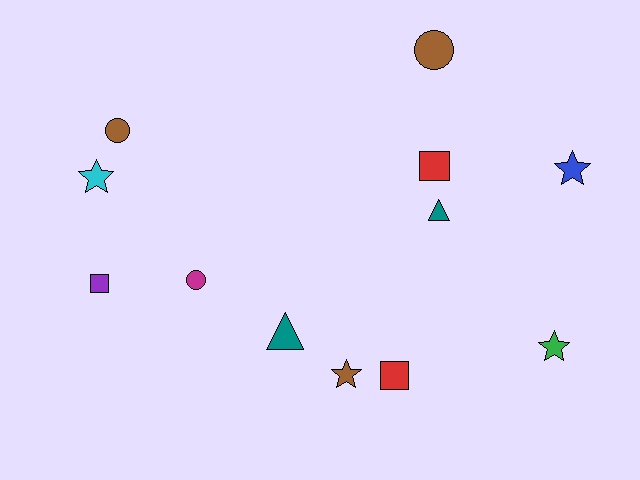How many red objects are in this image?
There are 2 red objects.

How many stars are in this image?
There are 4 stars.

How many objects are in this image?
There are 12 objects.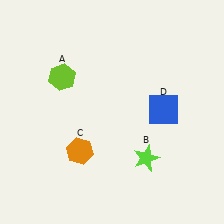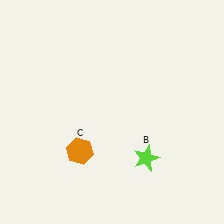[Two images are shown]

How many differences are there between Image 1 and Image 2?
There are 2 differences between the two images.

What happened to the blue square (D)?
The blue square (D) was removed in Image 2. It was in the top-right area of Image 1.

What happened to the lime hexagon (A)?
The lime hexagon (A) was removed in Image 2. It was in the top-left area of Image 1.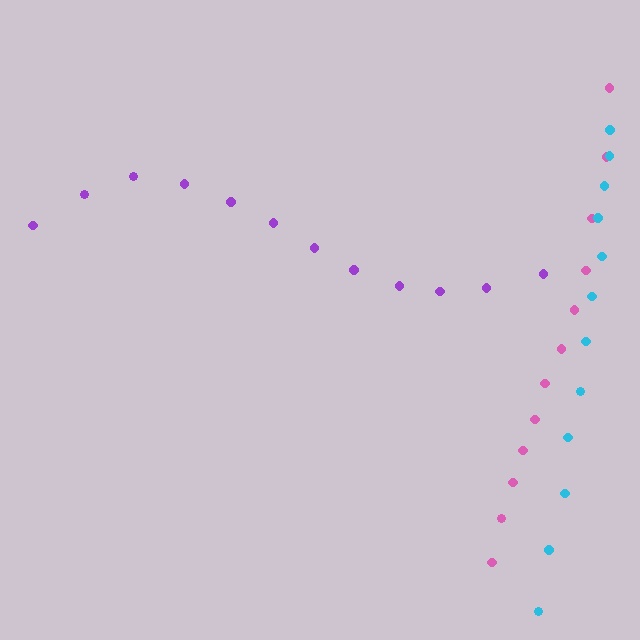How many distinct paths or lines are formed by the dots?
There are 3 distinct paths.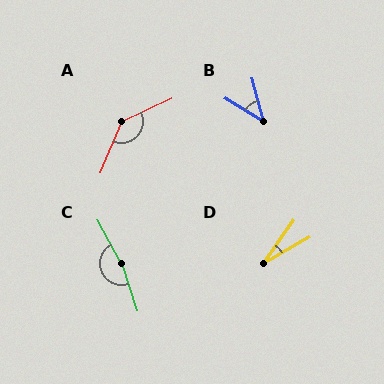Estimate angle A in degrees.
Approximately 137 degrees.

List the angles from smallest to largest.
D (25°), B (43°), A (137°), C (169°).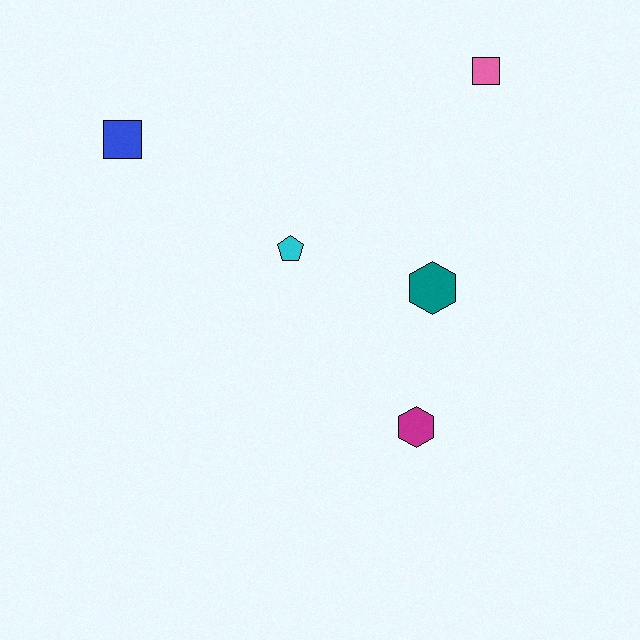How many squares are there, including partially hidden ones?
There are 2 squares.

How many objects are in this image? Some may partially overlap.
There are 5 objects.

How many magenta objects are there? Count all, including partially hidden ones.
There is 1 magenta object.